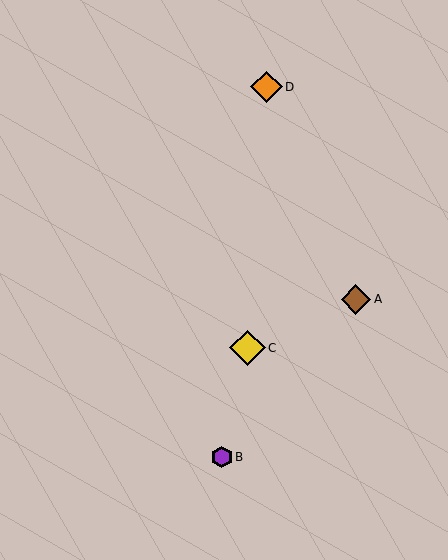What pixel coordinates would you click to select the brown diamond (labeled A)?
Click at (356, 299) to select the brown diamond A.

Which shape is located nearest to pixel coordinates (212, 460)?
The purple hexagon (labeled B) at (222, 457) is nearest to that location.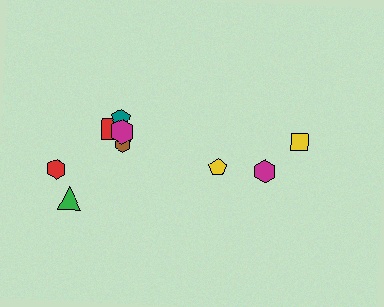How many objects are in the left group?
There are 6 objects.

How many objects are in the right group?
There are 3 objects.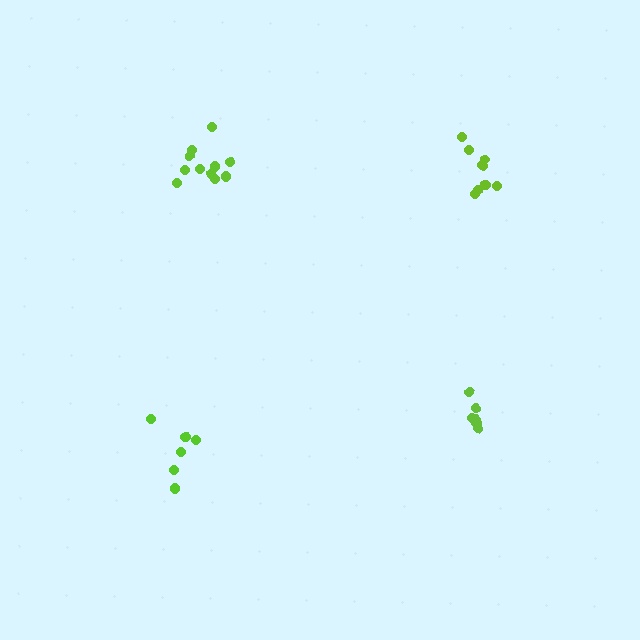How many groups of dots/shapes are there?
There are 4 groups.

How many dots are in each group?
Group 1: 8 dots, Group 2: 11 dots, Group 3: 6 dots, Group 4: 7 dots (32 total).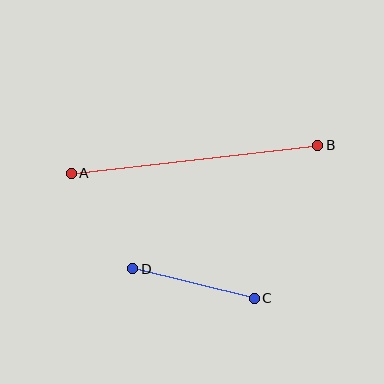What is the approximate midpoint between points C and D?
The midpoint is at approximately (193, 284) pixels.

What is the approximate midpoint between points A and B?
The midpoint is at approximately (195, 159) pixels.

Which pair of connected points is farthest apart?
Points A and B are farthest apart.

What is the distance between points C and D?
The distance is approximately 125 pixels.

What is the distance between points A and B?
The distance is approximately 248 pixels.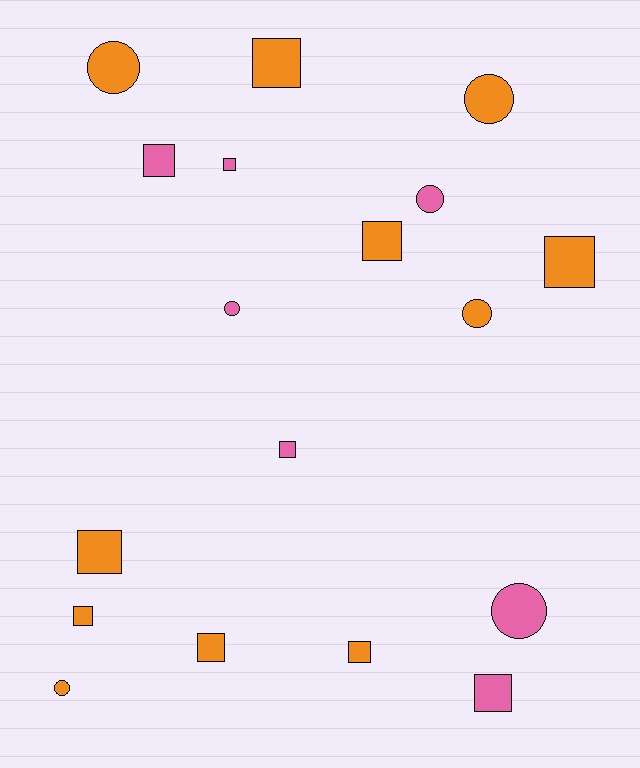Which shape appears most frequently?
Square, with 11 objects.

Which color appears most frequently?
Orange, with 11 objects.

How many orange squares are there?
There are 7 orange squares.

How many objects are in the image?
There are 18 objects.